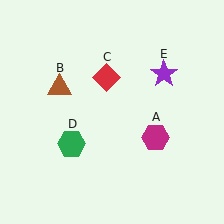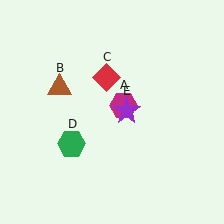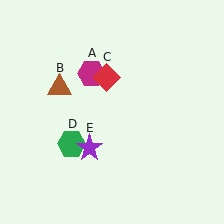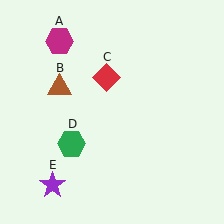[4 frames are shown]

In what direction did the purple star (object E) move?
The purple star (object E) moved down and to the left.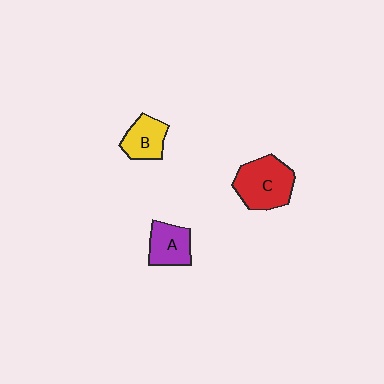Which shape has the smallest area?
Shape B (yellow).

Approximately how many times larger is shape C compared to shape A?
Approximately 1.5 times.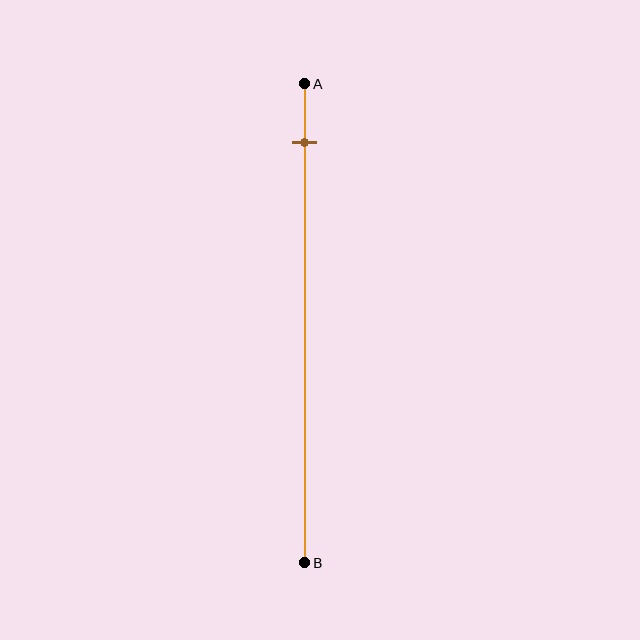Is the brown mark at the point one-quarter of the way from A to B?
No, the mark is at about 10% from A, not at the 25% one-quarter point.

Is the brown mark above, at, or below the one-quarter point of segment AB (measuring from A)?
The brown mark is above the one-quarter point of segment AB.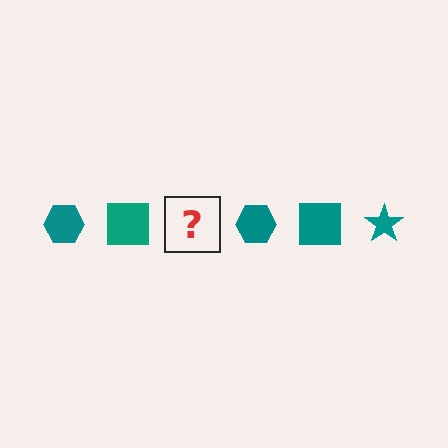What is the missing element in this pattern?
The missing element is a teal star.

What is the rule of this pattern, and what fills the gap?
The rule is that the pattern cycles through hexagon, square, star shapes in teal. The gap should be filled with a teal star.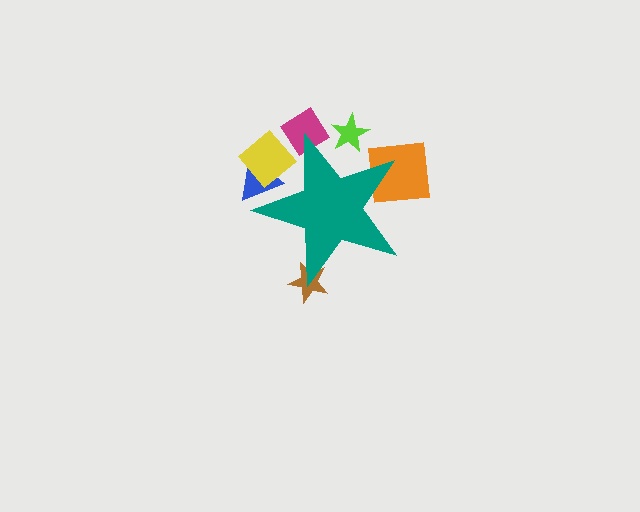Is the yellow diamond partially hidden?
Yes, the yellow diamond is partially hidden behind the teal star.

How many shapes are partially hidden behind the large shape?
6 shapes are partially hidden.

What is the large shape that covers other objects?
A teal star.